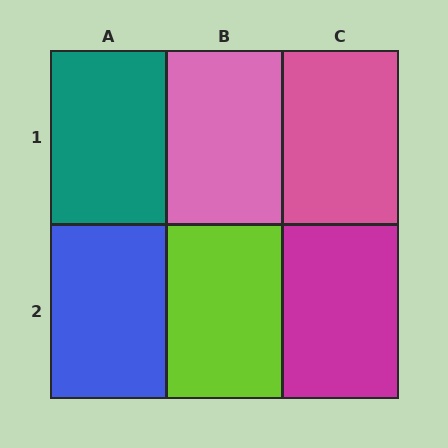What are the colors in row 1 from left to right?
Teal, pink, pink.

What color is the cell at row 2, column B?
Lime.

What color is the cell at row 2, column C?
Magenta.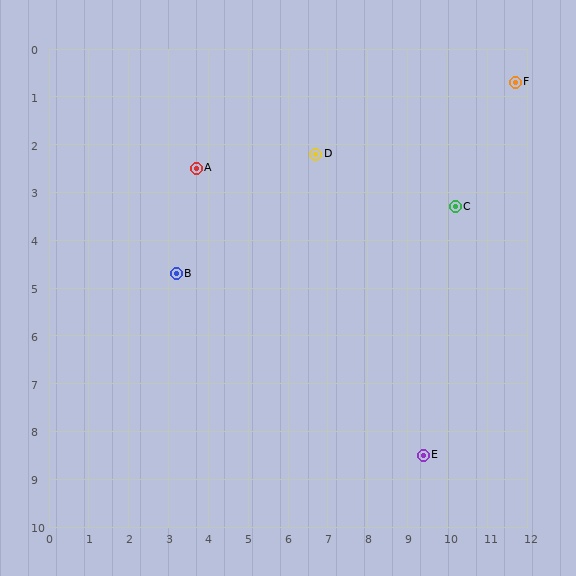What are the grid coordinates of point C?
Point C is at approximately (10.2, 3.3).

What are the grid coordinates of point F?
Point F is at approximately (11.7, 0.7).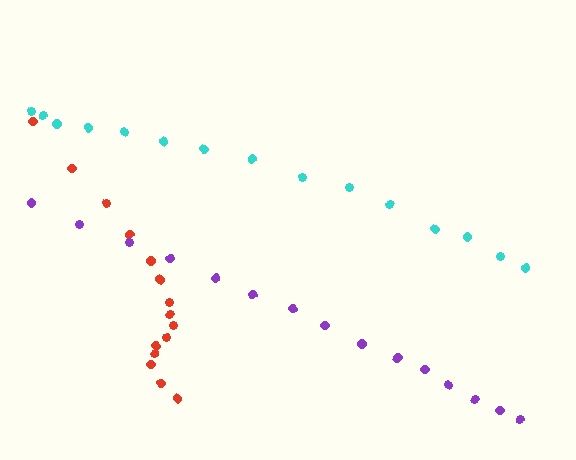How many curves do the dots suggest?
There are 3 distinct paths.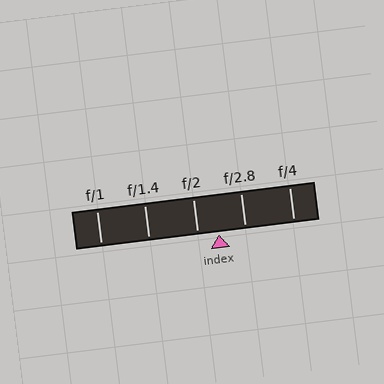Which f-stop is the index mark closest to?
The index mark is closest to f/2.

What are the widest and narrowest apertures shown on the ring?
The widest aperture shown is f/1 and the narrowest is f/4.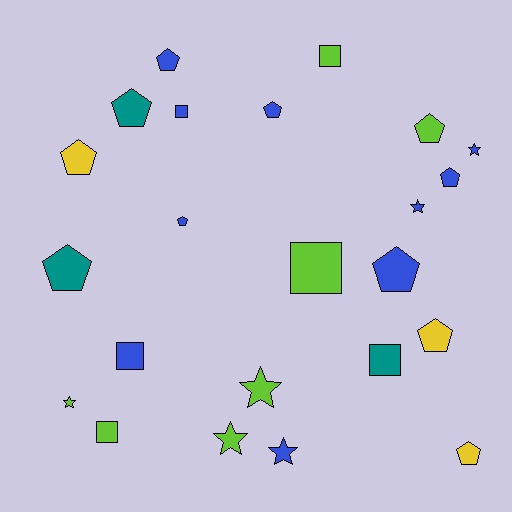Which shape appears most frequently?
Pentagon, with 11 objects.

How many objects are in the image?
There are 23 objects.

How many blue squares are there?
There are 2 blue squares.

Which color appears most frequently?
Blue, with 10 objects.